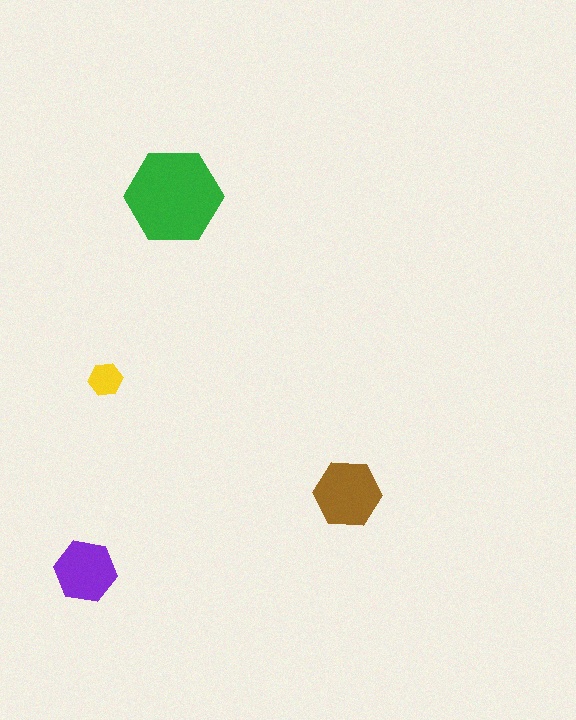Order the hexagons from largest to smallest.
the green one, the brown one, the purple one, the yellow one.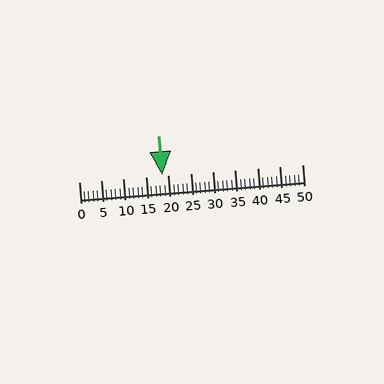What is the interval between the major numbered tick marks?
The major tick marks are spaced 5 units apart.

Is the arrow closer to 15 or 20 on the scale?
The arrow is closer to 20.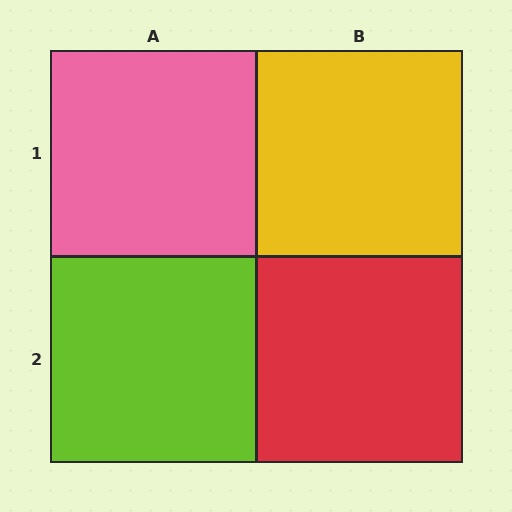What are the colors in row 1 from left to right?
Pink, yellow.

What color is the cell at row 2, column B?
Red.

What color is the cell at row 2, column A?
Lime.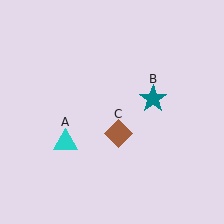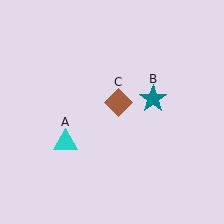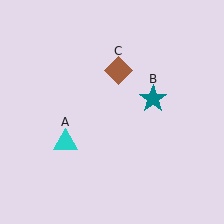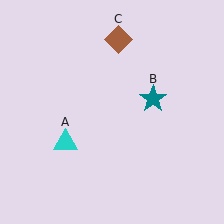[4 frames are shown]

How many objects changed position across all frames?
1 object changed position: brown diamond (object C).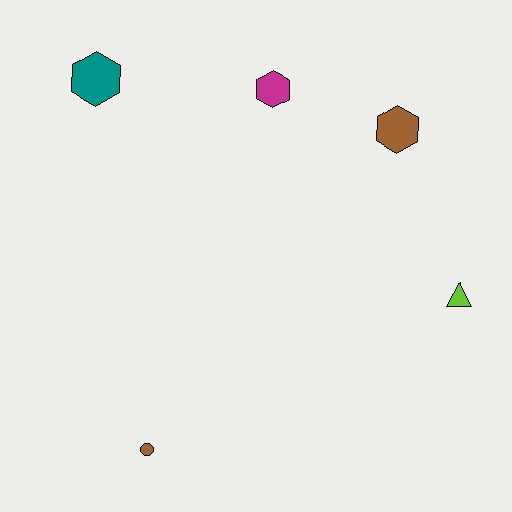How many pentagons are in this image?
There are no pentagons.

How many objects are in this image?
There are 5 objects.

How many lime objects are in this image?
There is 1 lime object.